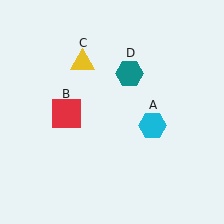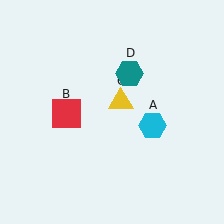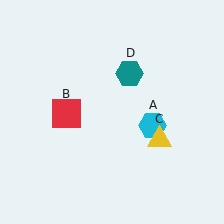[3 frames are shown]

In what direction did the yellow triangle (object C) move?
The yellow triangle (object C) moved down and to the right.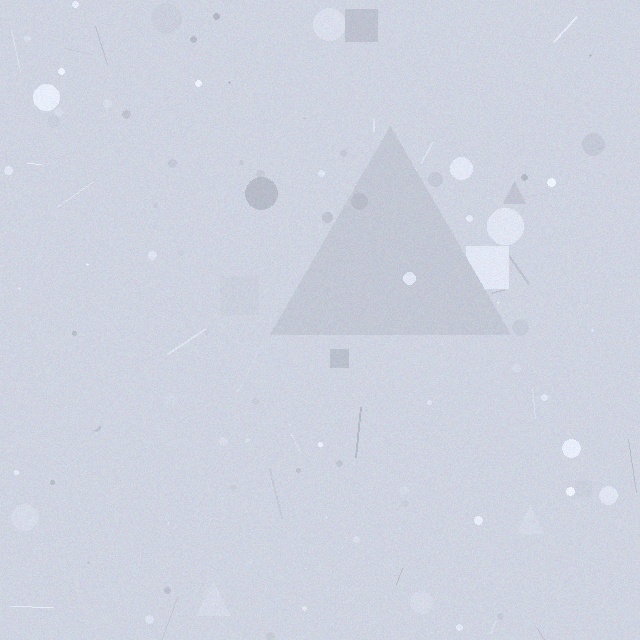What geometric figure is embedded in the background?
A triangle is embedded in the background.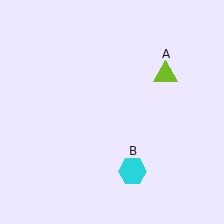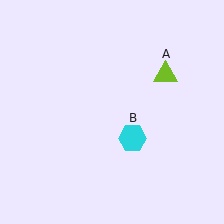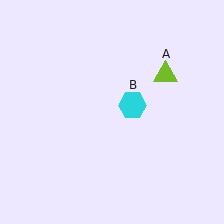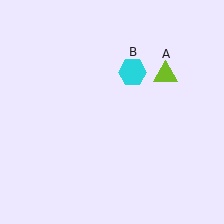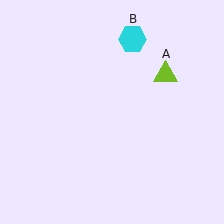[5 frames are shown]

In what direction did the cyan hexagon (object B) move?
The cyan hexagon (object B) moved up.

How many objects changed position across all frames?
1 object changed position: cyan hexagon (object B).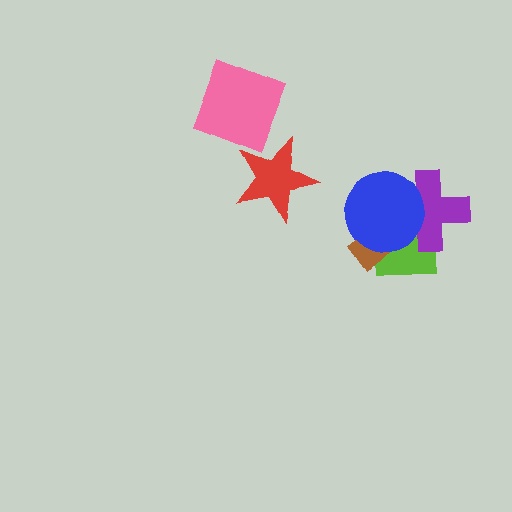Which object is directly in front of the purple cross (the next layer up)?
The brown rectangle is directly in front of the purple cross.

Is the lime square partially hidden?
Yes, it is partially covered by another shape.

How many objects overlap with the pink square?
0 objects overlap with the pink square.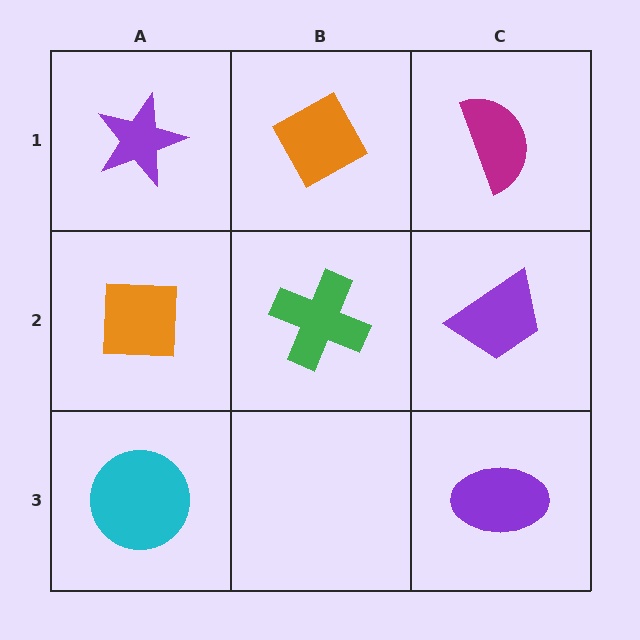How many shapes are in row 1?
3 shapes.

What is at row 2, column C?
A purple trapezoid.